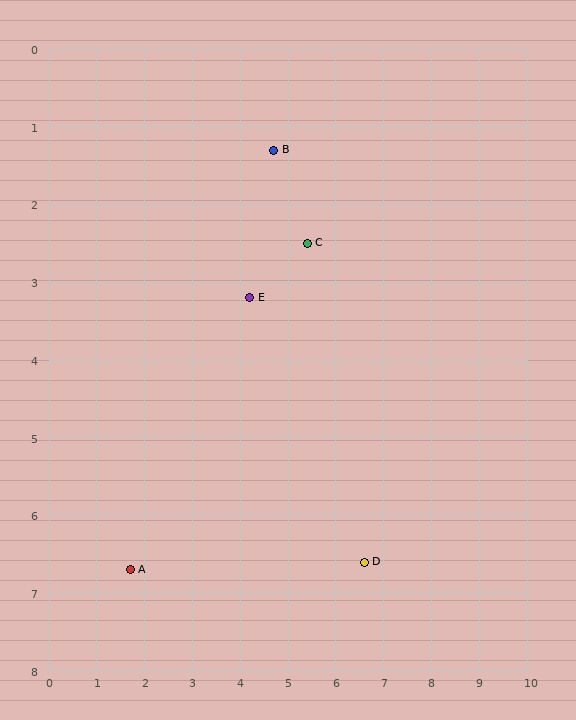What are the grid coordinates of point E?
Point E is at approximately (4.2, 3.2).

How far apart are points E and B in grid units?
Points E and B are about 2.0 grid units apart.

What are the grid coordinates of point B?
Point B is at approximately (4.7, 1.3).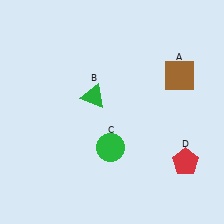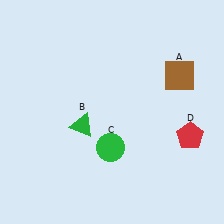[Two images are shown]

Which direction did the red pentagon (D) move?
The red pentagon (D) moved up.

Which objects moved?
The objects that moved are: the green triangle (B), the red pentagon (D).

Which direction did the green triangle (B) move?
The green triangle (B) moved down.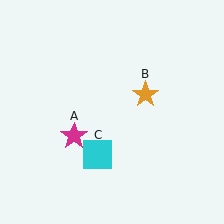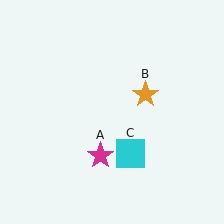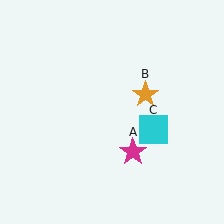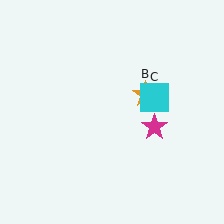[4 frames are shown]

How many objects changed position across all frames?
2 objects changed position: magenta star (object A), cyan square (object C).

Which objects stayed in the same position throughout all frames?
Orange star (object B) remained stationary.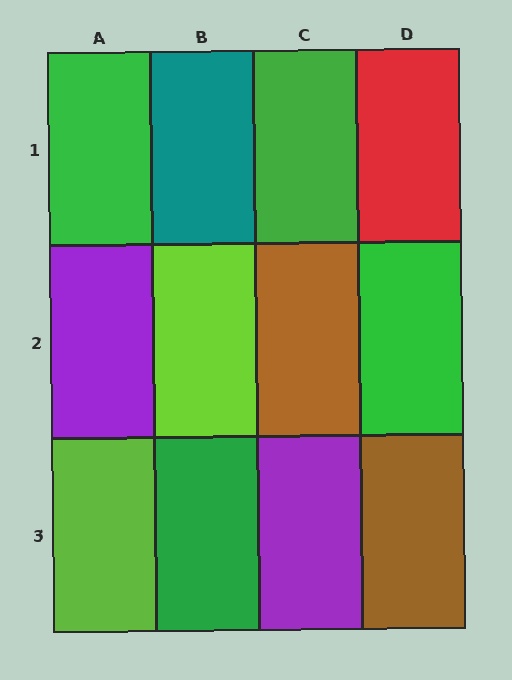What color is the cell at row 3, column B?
Green.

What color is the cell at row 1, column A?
Green.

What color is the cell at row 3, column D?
Brown.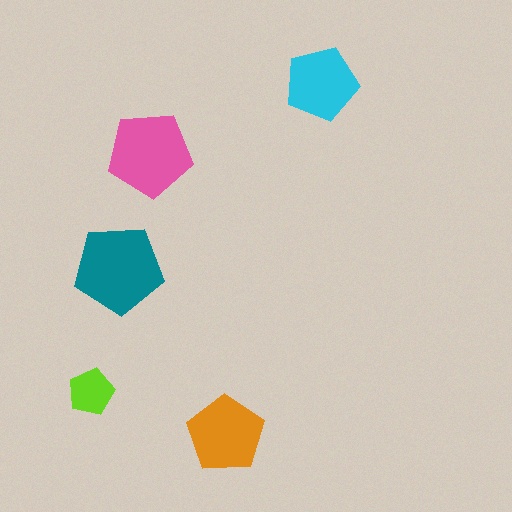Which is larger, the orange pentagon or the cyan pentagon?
The orange one.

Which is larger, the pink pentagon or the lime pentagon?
The pink one.